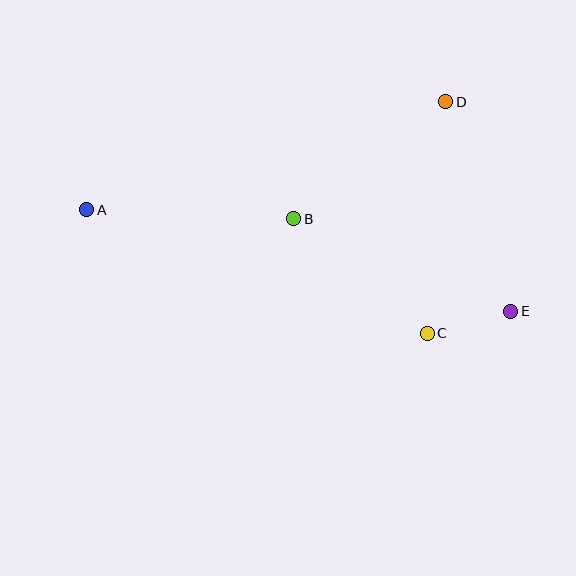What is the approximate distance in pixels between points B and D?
The distance between B and D is approximately 192 pixels.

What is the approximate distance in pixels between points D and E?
The distance between D and E is approximately 219 pixels.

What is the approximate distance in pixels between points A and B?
The distance between A and B is approximately 207 pixels.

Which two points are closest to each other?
Points C and E are closest to each other.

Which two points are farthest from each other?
Points A and E are farthest from each other.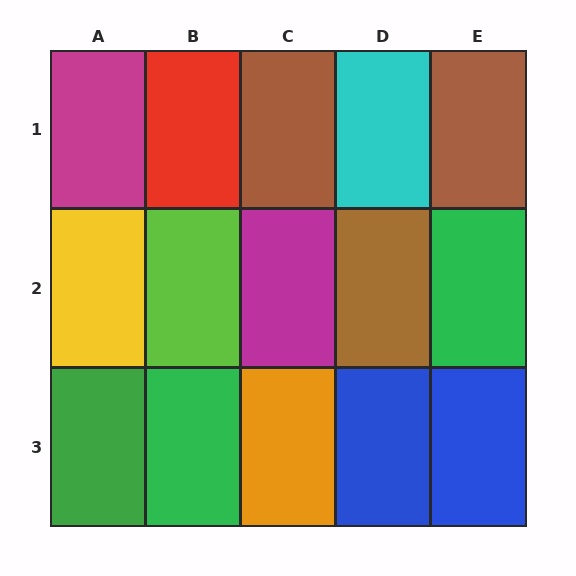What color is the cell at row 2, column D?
Brown.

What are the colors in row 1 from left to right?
Magenta, red, brown, cyan, brown.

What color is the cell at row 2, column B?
Lime.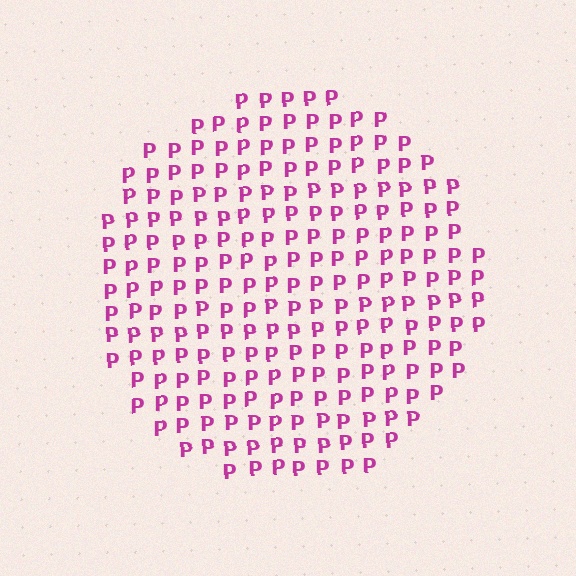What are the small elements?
The small elements are letter P's.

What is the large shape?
The large shape is a circle.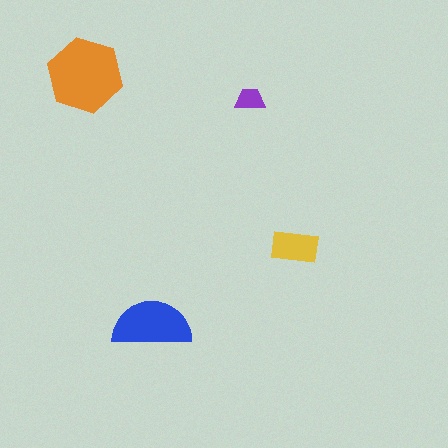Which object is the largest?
The orange hexagon.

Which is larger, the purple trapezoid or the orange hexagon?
The orange hexagon.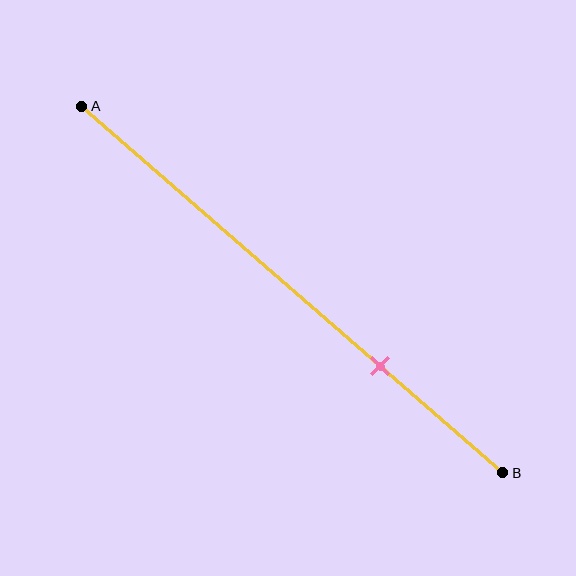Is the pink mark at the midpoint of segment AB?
No, the mark is at about 70% from A, not at the 50% midpoint.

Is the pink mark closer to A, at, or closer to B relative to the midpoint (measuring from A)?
The pink mark is closer to point B than the midpoint of segment AB.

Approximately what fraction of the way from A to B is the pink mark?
The pink mark is approximately 70% of the way from A to B.